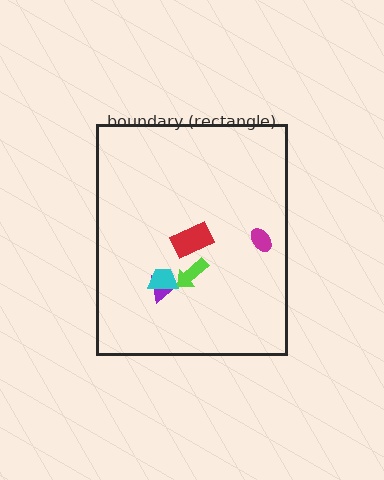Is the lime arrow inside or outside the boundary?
Inside.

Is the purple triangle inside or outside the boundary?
Inside.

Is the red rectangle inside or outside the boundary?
Inside.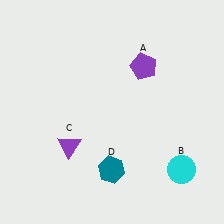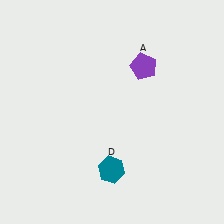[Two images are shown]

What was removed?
The purple triangle (C), the cyan circle (B) were removed in Image 2.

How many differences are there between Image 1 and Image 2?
There are 2 differences between the two images.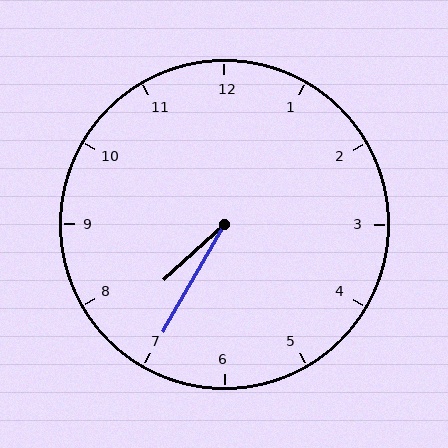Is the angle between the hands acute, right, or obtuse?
It is acute.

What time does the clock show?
7:35.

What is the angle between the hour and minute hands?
Approximately 18 degrees.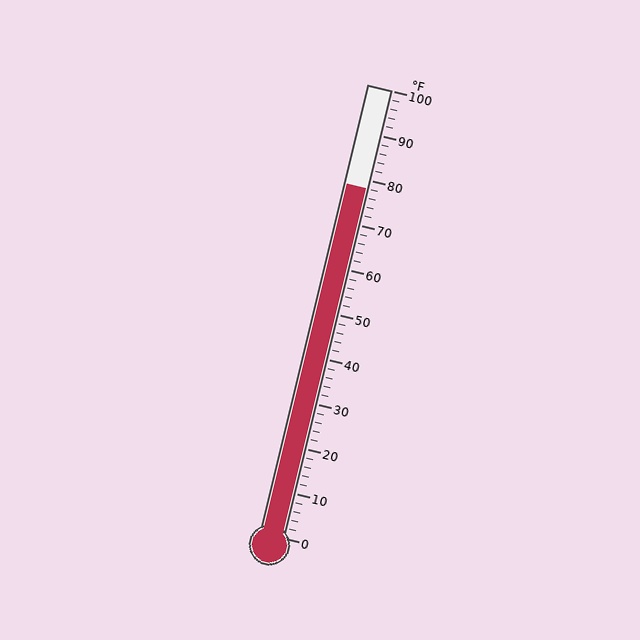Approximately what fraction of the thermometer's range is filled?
The thermometer is filled to approximately 80% of its range.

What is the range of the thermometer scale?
The thermometer scale ranges from 0°F to 100°F.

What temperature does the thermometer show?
The thermometer shows approximately 78°F.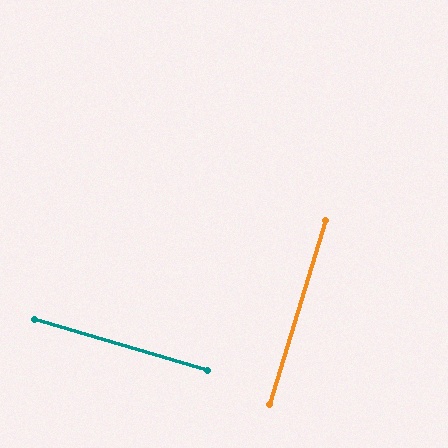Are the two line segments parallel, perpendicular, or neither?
Perpendicular — they meet at approximately 90°.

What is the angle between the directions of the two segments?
Approximately 90 degrees.